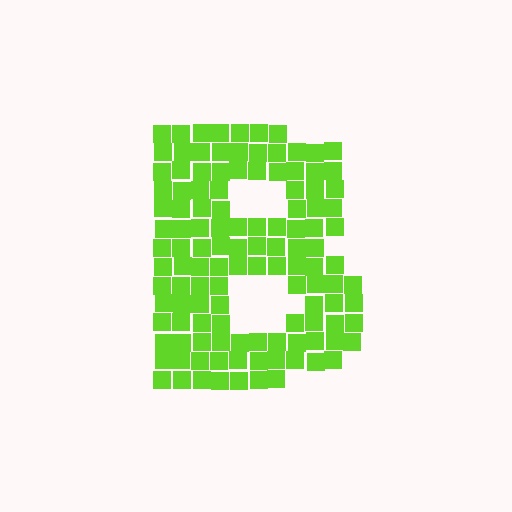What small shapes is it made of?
It is made of small squares.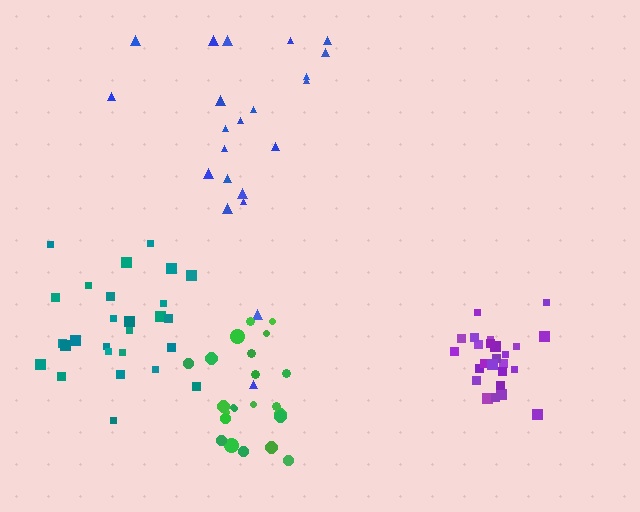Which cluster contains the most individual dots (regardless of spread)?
Teal (27).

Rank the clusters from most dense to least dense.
purple, green, teal, blue.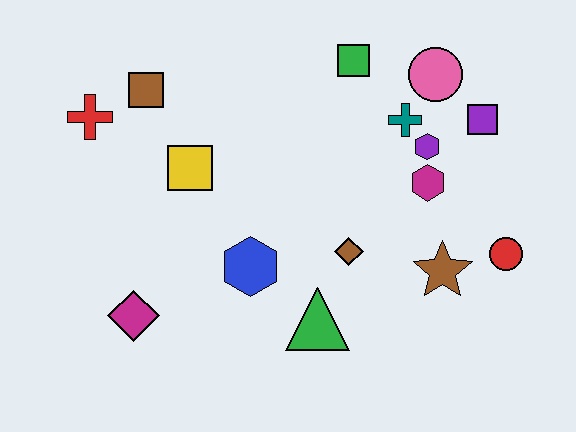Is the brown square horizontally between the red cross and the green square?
Yes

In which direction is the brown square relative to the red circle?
The brown square is to the left of the red circle.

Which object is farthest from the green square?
The magenta diamond is farthest from the green square.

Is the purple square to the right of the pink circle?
Yes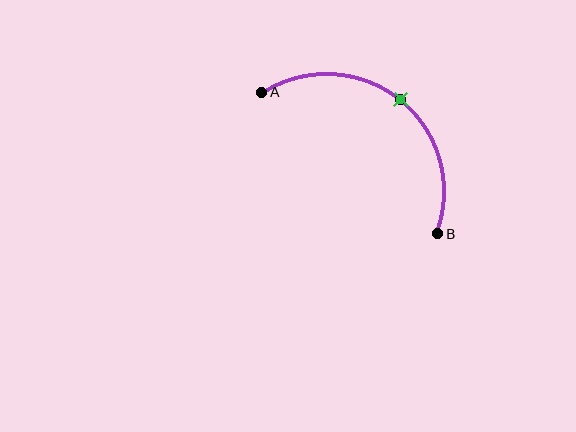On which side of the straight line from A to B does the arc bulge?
The arc bulges above and to the right of the straight line connecting A and B.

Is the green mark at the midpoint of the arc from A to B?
Yes. The green mark lies on the arc at equal arc-length from both A and B — it is the arc midpoint.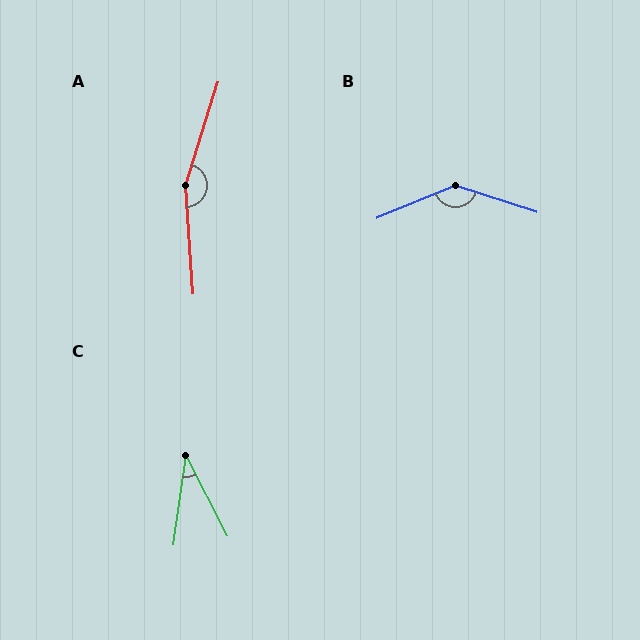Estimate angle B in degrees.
Approximately 140 degrees.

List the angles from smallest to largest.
C (36°), B (140°), A (158°).